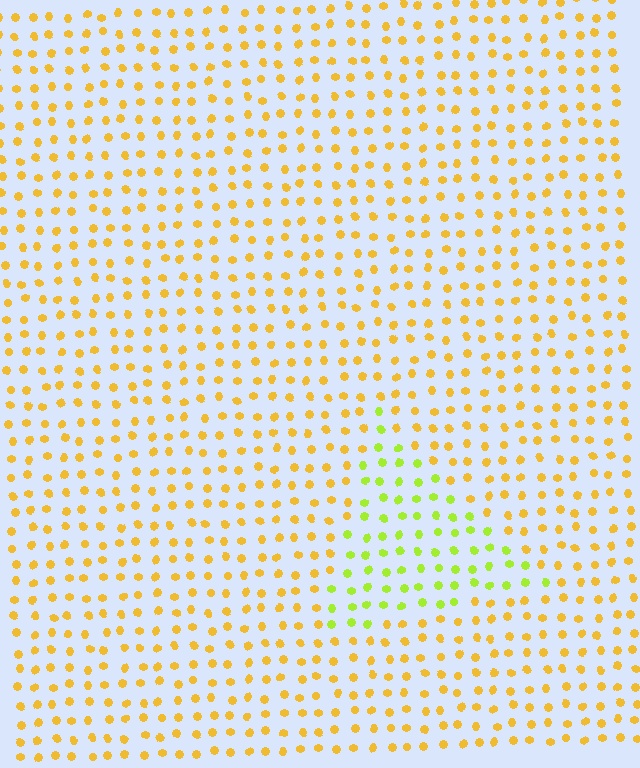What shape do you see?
I see a triangle.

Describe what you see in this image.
The image is filled with small yellow elements in a uniform arrangement. A triangle-shaped region is visible where the elements are tinted to a slightly different hue, forming a subtle color boundary.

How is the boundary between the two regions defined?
The boundary is defined purely by a slight shift in hue (about 41 degrees). Spacing, size, and orientation are identical on both sides.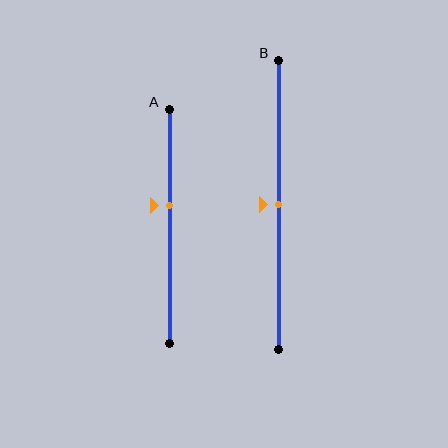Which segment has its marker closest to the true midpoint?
Segment B has its marker closest to the true midpoint.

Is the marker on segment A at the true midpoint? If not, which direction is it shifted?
No, the marker on segment A is shifted upward by about 9% of the segment length.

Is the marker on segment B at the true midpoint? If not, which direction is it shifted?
Yes, the marker on segment B is at the true midpoint.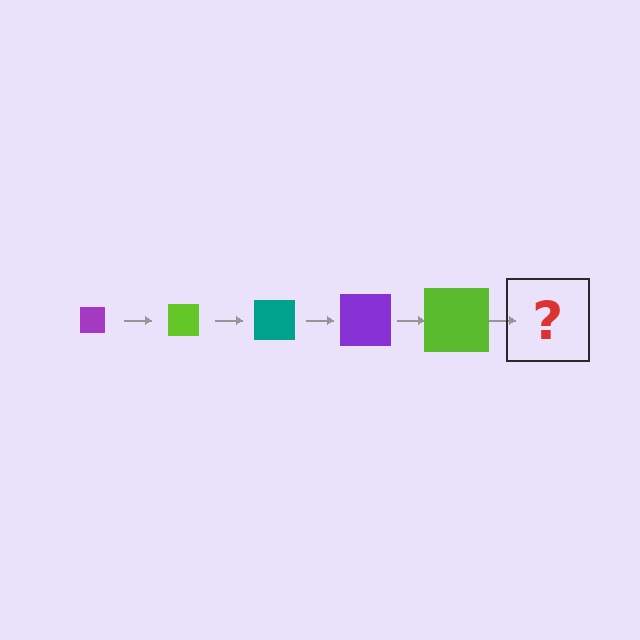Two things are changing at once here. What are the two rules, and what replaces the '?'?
The two rules are that the square grows larger each step and the color cycles through purple, lime, and teal. The '?' should be a teal square, larger than the previous one.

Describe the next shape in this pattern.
It should be a teal square, larger than the previous one.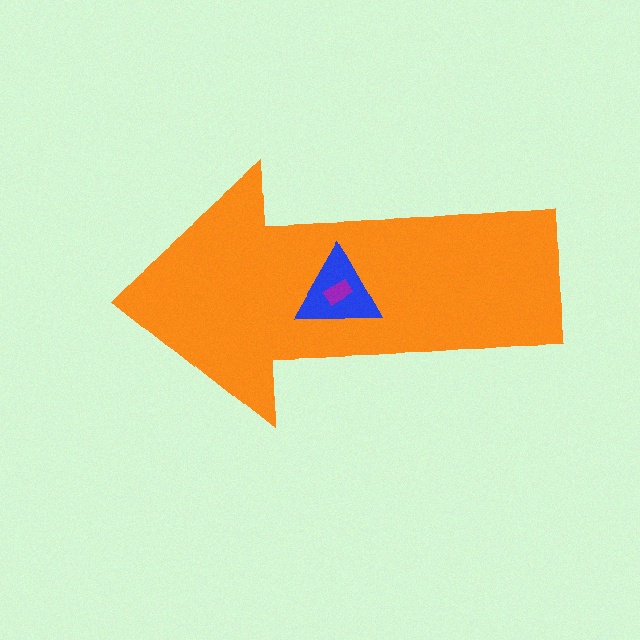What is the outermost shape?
The orange arrow.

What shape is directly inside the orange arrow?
The blue triangle.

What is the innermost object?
The purple rectangle.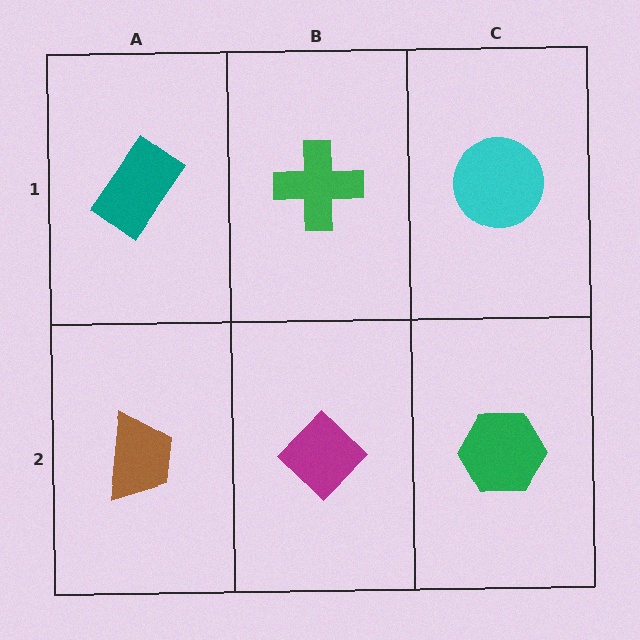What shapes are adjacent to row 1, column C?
A green hexagon (row 2, column C), a green cross (row 1, column B).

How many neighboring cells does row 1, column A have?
2.